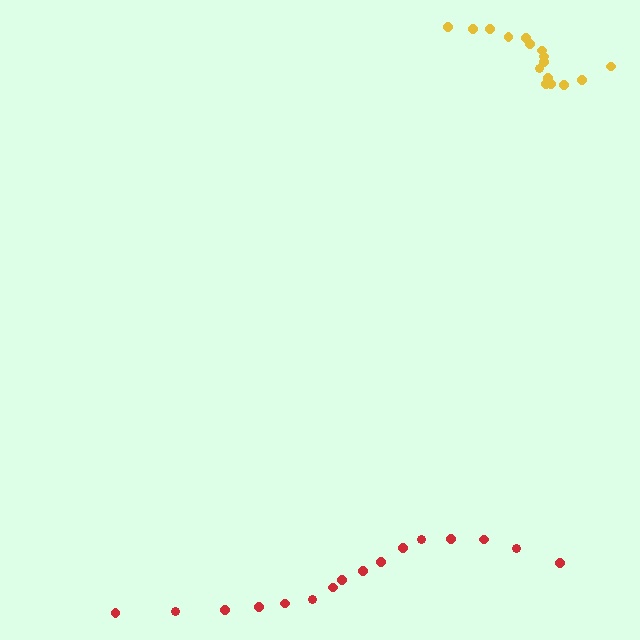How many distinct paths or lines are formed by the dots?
There are 2 distinct paths.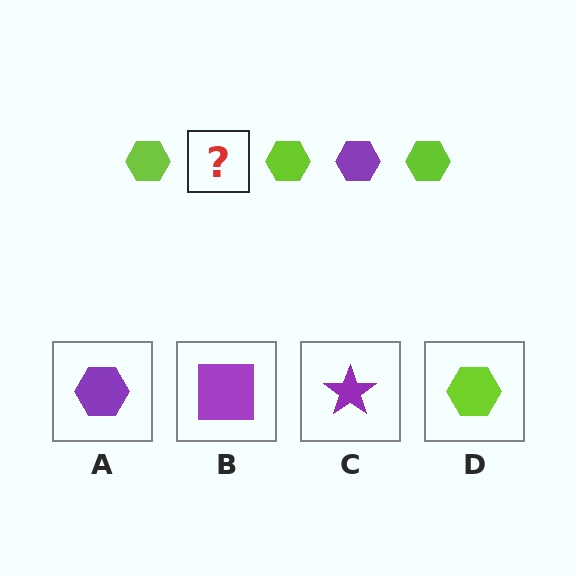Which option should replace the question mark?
Option A.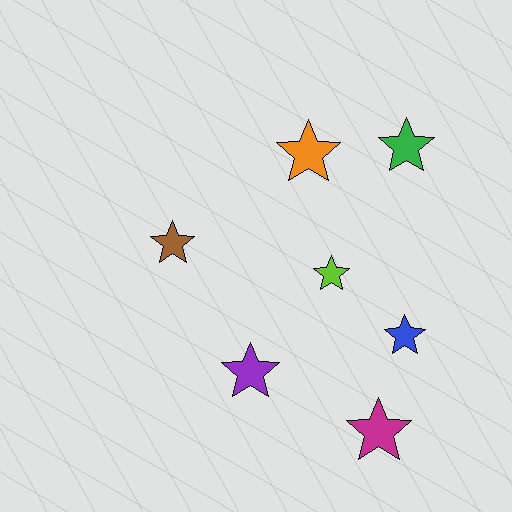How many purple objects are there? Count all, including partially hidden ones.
There is 1 purple object.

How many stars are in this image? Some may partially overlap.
There are 7 stars.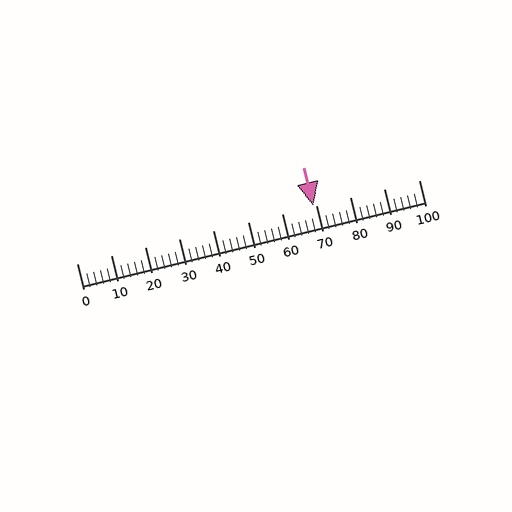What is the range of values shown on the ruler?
The ruler shows values from 0 to 100.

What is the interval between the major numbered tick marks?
The major tick marks are spaced 10 units apart.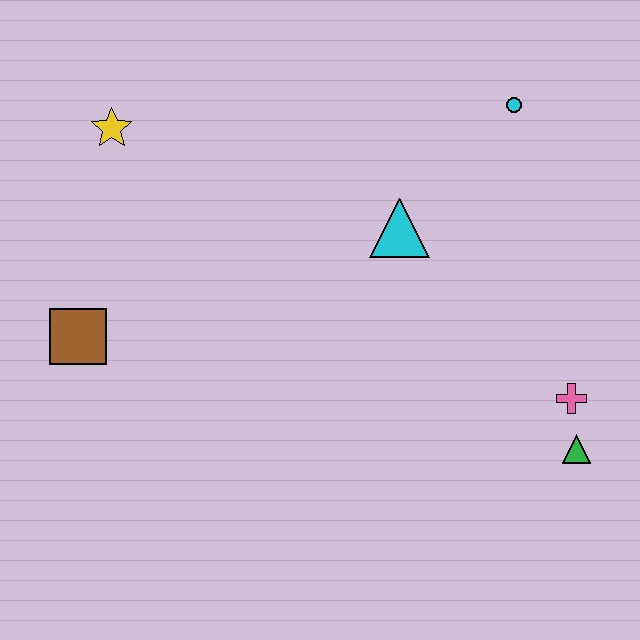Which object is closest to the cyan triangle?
The cyan circle is closest to the cyan triangle.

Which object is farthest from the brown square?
The green triangle is farthest from the brown square.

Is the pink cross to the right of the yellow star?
Yes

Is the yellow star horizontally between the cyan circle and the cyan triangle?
No